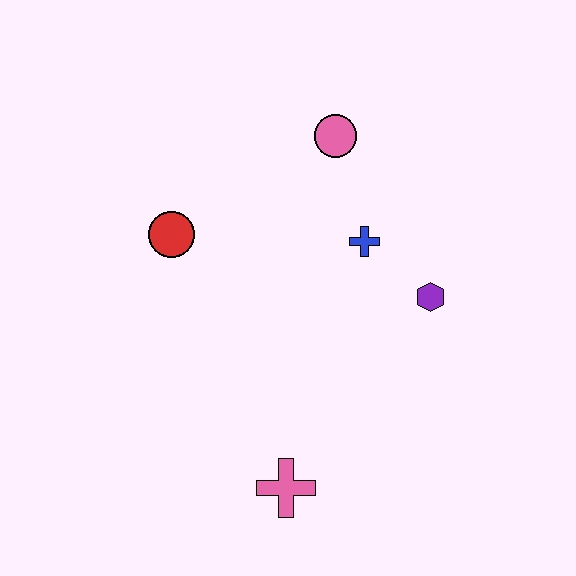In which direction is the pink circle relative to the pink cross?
The pink circle is above the pink cross.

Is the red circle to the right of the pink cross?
No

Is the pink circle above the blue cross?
Yes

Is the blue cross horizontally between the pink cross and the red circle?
No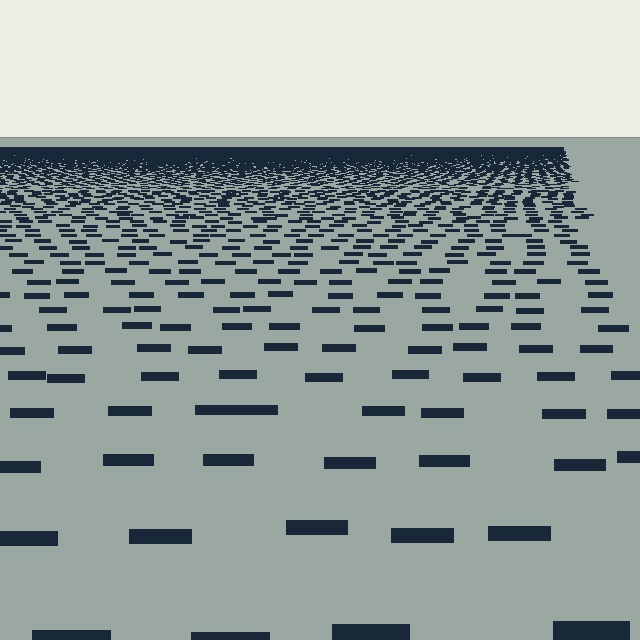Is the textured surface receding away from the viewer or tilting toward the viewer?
The surface is receding away from the viewer. Texture elements get smaller and denser toward the top.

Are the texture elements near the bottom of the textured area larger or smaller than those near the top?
Larger. Near the bottom, elements are closer to the viewer and appear at a bigger on-screen size.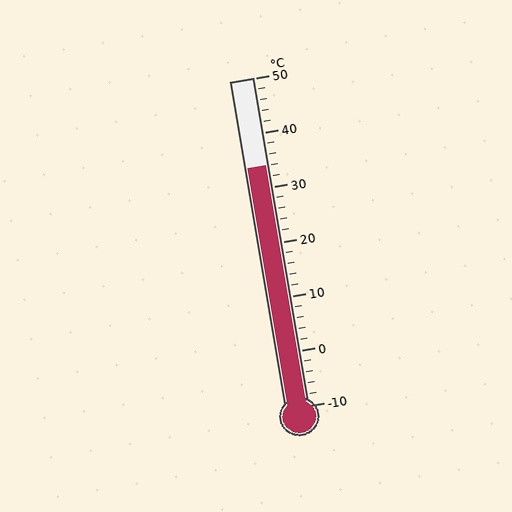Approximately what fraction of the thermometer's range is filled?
The thermometer is filled to approximately 75% of its range.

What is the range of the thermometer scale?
The thermometer scale ranges from -10°C to 50°C.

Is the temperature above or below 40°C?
The temperature is below 40°C.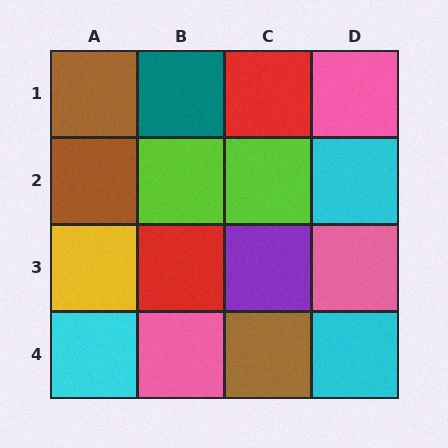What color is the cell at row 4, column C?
Brown.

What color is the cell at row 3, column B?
Red.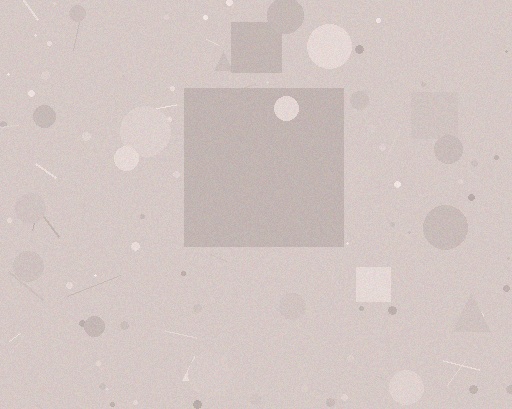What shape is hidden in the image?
A square is hidden in the image.